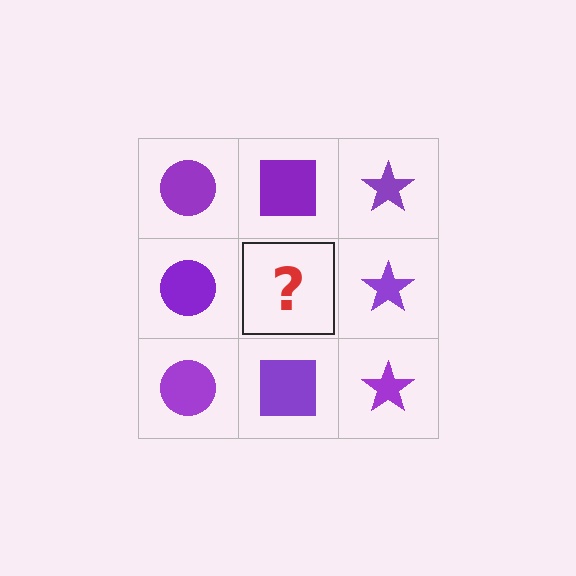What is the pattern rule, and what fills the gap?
The rule is that each column has a consistent shape. The gap should be filled with a purple square.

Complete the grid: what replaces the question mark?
The question mark should be replaced with a purple square.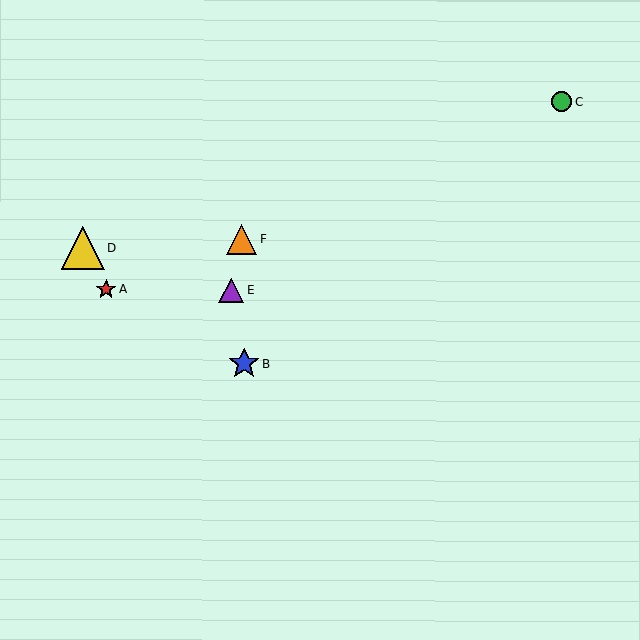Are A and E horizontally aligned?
Yes, both are at y≈289.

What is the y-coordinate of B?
Object B is at y≈363.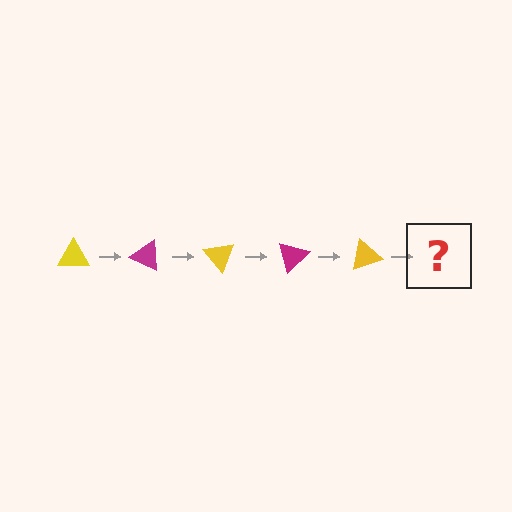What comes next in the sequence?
The next element should be a magenta triangle, rotated 125 degrees from the start.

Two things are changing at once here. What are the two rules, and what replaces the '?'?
The two rules are that it rotates 25 degrees each step and the color cycles through yellow and magenta. The '?' should be a magenta triangle, rotated 125 degrees from the start.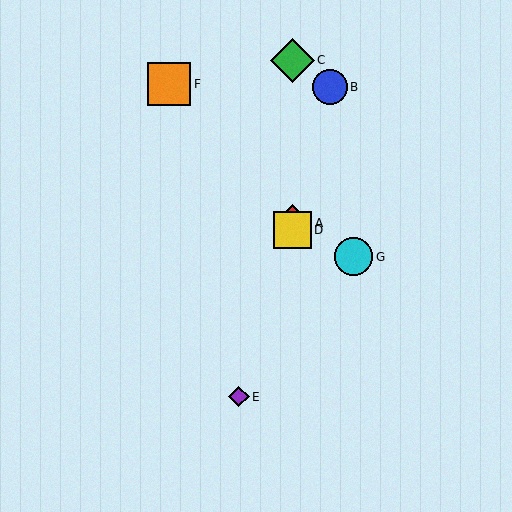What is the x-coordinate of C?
Object C is at x≈293.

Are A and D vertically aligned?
Yes, both are at x≈293.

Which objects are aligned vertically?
Objects A, C, D are aligned vertically.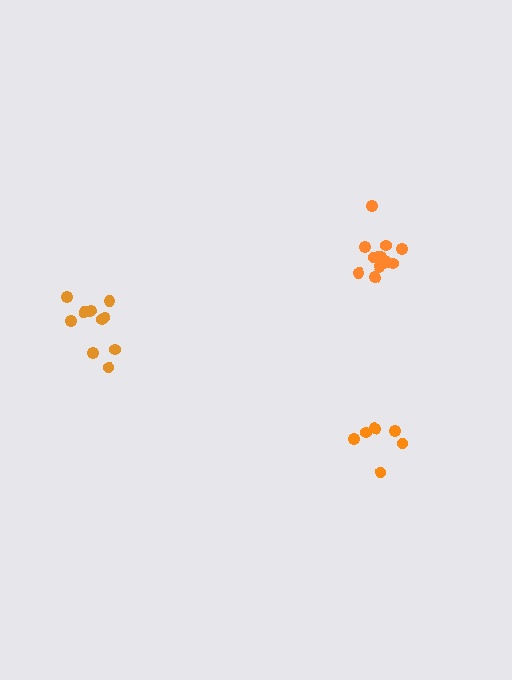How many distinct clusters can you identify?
There are 3 distinct clusters.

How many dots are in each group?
Group 1: 10 dots, Group 2: 6 dots, Group 3: 12 dots (28 total).